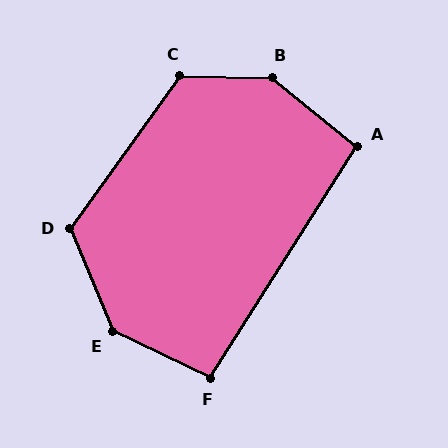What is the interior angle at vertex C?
Approximately 125 degrees (obtuse).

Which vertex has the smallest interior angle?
A, at approximately 97 degrees.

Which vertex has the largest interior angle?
B, at approximately 142 degrees.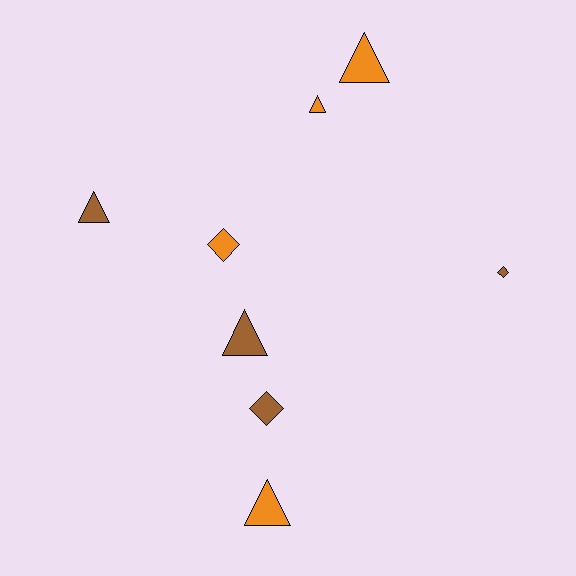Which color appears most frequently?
Brown, with 4 objects.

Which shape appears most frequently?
Triangle, with 5 objects.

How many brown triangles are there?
There are 2 brown triangles.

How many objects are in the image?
There are 8 objects.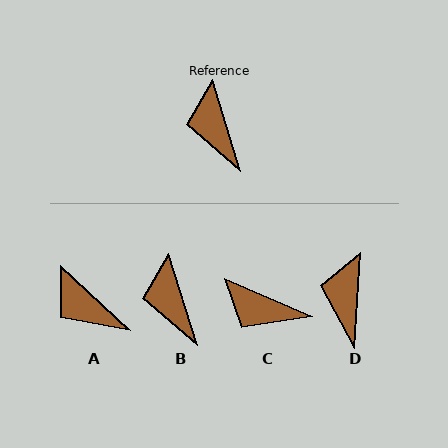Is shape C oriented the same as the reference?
No, it is off by about 49 degrees.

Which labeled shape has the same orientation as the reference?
B.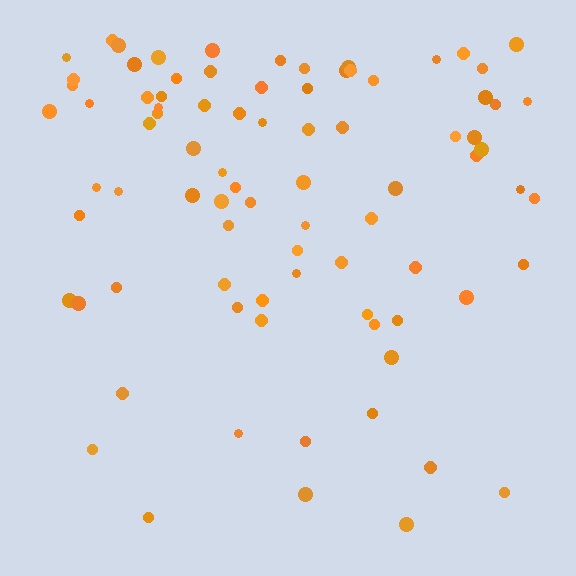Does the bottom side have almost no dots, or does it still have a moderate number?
Still a moderate number, just noticeably fewer than the top.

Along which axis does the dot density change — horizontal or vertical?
Vertical.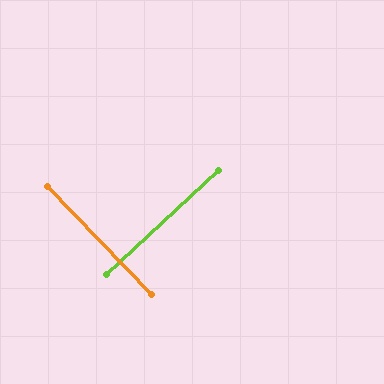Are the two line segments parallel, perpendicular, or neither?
Perpendicular — they meet at approximately 89°.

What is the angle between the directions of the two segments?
Approximately 89 degrees.